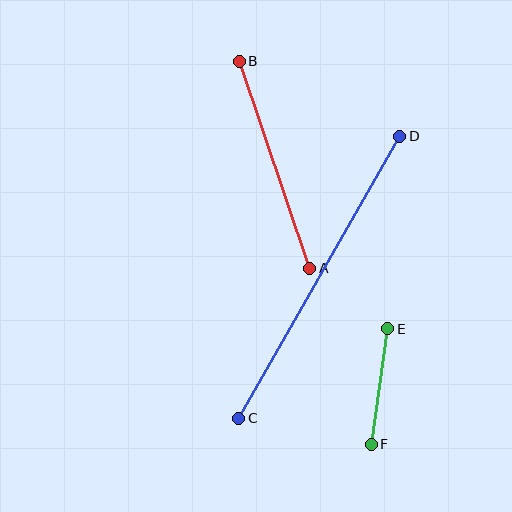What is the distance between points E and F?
The distance is approximately 116 pixels.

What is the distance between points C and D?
The distance is approximately 324 pixels.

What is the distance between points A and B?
The distance is approximately 219 pixels.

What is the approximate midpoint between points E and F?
The midpoint is at approximately (379, 387) pixels.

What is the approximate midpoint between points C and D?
The midpoint is at approximately (319, 277) pixels.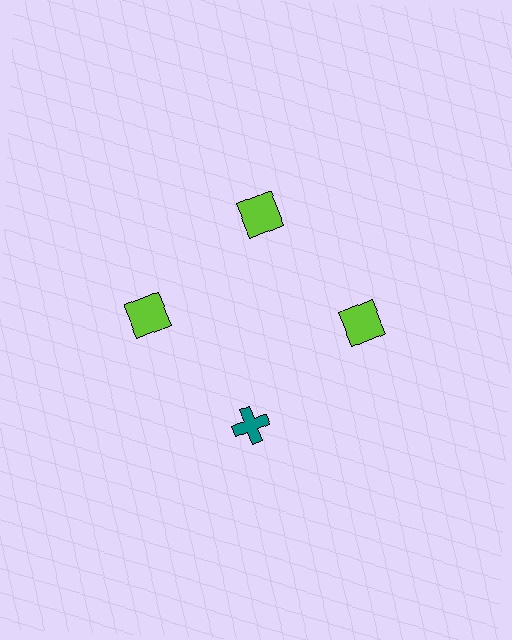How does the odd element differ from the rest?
It differs in both color (teal instead of lime) and shape (cross instead of square).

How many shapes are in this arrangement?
There are 4 shapes arranged in a ring pattern.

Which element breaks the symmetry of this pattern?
The teal cross at roughly the 6 o'clock position breaks the symmetry. All other shapes are lime squares.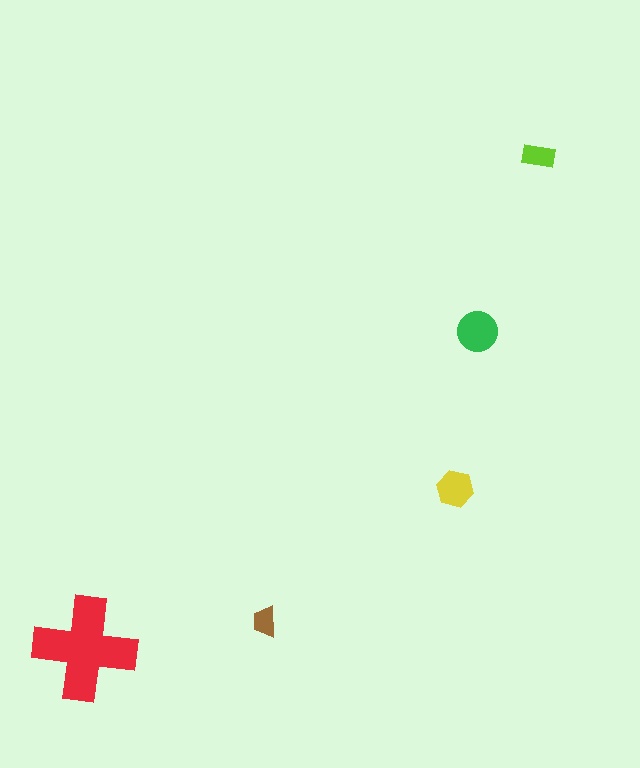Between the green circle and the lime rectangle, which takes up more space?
The green circle.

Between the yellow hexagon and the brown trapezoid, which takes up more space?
The yellow hexagon.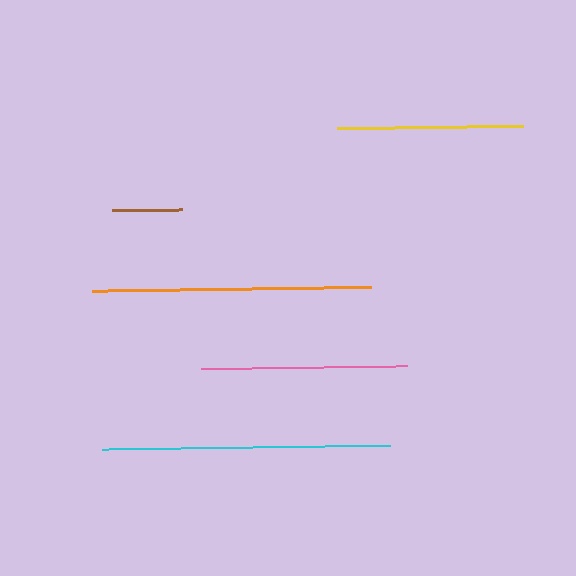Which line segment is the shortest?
The brown line is the shortest at approximately 70 pixels.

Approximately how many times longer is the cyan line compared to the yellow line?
The cyan line is approximately 1.5 times the length of the yellow line.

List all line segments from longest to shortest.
From longest to shortest: cyan, orange, pink, yellow, brown.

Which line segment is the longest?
The cyan line is the longest at approximately 288 pixels.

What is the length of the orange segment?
The orange segment is approximately 279 pixels long.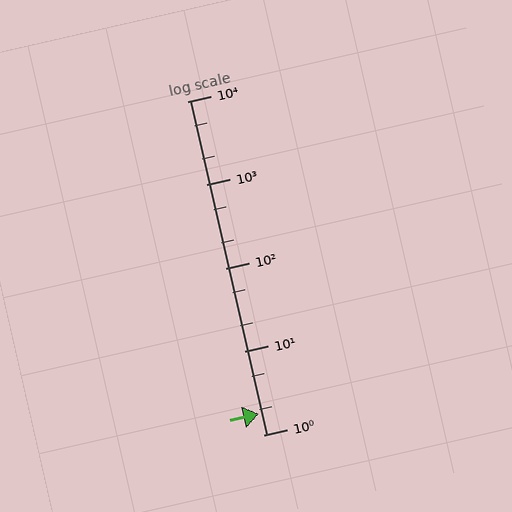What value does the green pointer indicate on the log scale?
The pointer indicates approximately 1.8.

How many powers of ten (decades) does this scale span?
The scale spans 4 decades, from 1 to 10000.